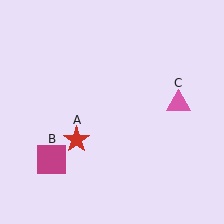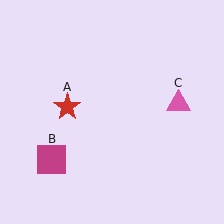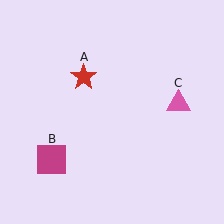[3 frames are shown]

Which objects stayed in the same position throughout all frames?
Magenta square (object B) and pink triangle (object C) remained stationary.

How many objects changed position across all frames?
1 object changed position: red star (object A).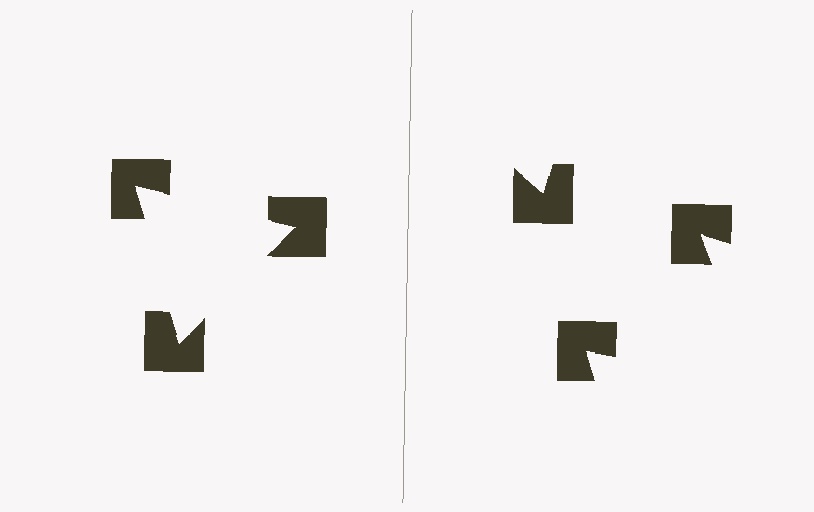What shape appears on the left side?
An illusory triangle.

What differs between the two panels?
The notched squares are positioned identically on both sides; only the wedge orientations differ. On the left they align to a triangle; on the right they are misaligned.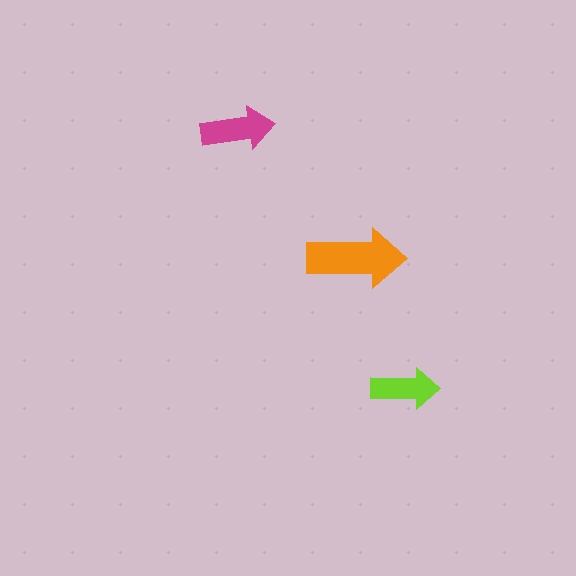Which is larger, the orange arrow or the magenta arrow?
The orange one.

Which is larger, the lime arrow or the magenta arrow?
The magenta one.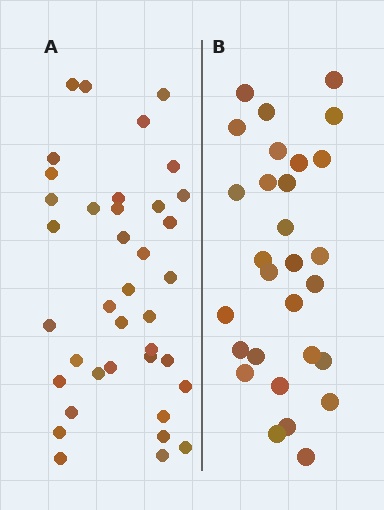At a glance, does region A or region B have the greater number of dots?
Region A (the left region) has more dots.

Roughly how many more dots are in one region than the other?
Region A has roughly 8 or so more dots than region B.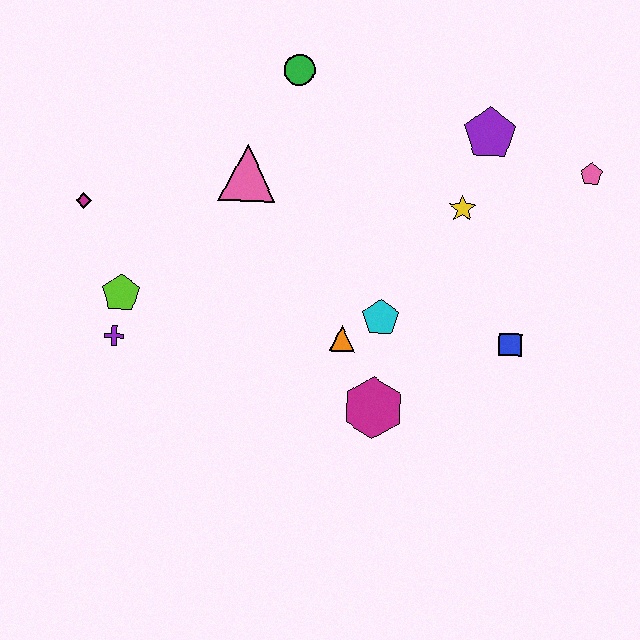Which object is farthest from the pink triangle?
The pink pentagon is farthest from the pink triangle.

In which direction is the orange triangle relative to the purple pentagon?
The orange triangle is below the purple pentagon.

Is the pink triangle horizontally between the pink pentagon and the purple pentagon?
No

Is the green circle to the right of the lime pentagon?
Yes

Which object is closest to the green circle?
The pink triangle is closest to the green circle.